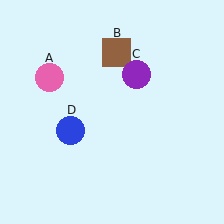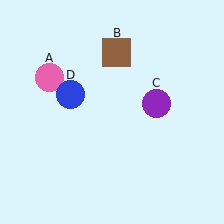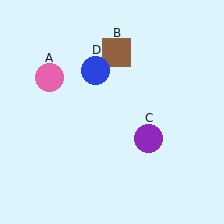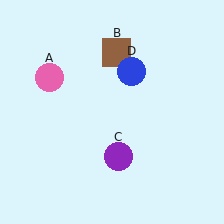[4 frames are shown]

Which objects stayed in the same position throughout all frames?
Pink circle (object A) and brown square (object B) remained stationary.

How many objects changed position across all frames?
2 objects changed position: purple circle (object C), blue circle (object D).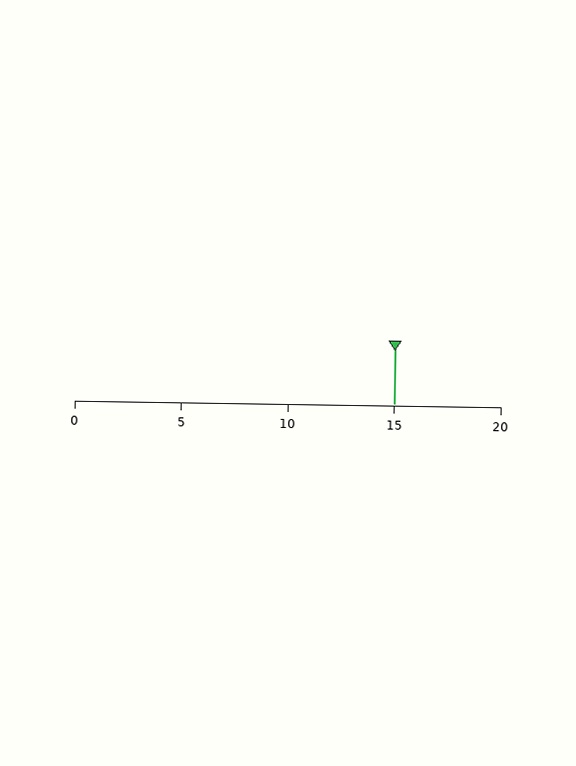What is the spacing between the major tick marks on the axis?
The major ticks are spaced 5 apart.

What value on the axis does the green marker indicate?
The marker indicates approximately 15.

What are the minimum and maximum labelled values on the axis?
The axis runs from 0 to 20.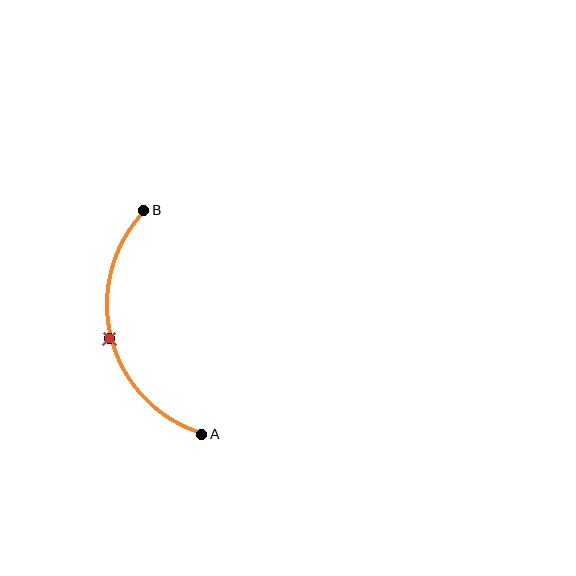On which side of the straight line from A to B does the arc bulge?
The arc bulges to the left of the straight line connecting A and B.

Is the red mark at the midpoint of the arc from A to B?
Yes. The red mark lies on the arc at equal arc-length from both A and B — it is the arc midpoint.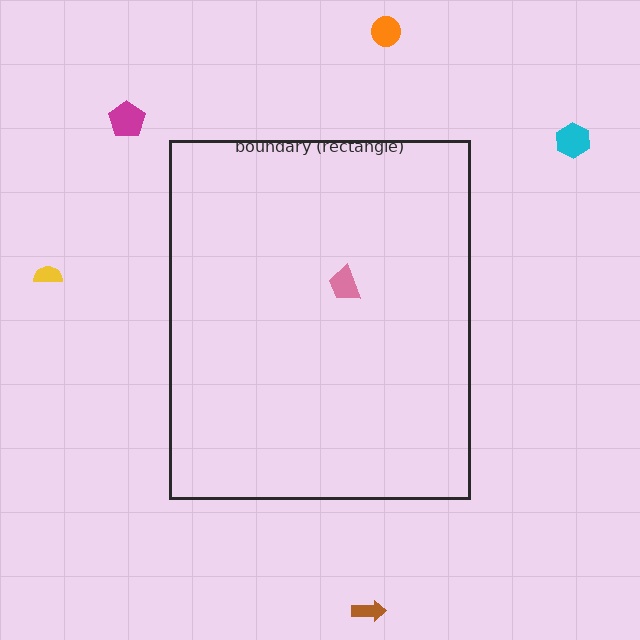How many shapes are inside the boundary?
1 inside, 5 outside.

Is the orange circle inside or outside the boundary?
Outside.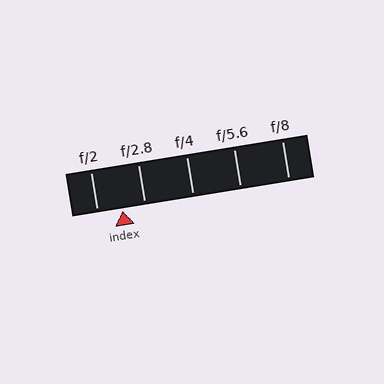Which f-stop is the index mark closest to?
The index mark is closest to f/2.8.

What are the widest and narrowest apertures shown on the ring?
The widest aperture shown is f/2 and the narrowest is f/8.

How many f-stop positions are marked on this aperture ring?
There are 5 f-stop positions marked.